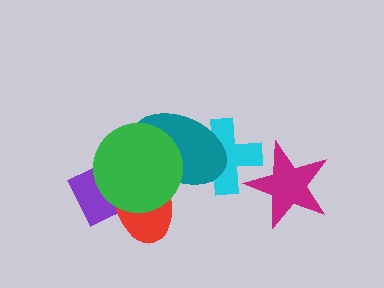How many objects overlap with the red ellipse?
3 objects overlap with the red ellipse.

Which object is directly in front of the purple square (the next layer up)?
The red ellipse is directly in front of the purple square.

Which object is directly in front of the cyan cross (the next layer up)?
The teal ellipse is directly in front of the cyan cross.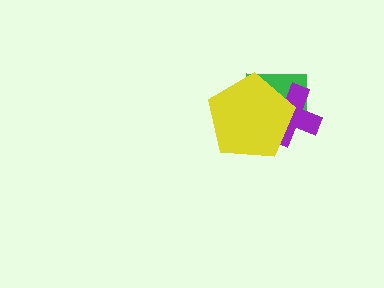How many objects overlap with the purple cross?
2 objects overlap with the purple cross.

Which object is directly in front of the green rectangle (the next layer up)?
The purple cross is directly in front of the green rectangle.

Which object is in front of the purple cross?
The yellow pentagon is in front of the purple cross.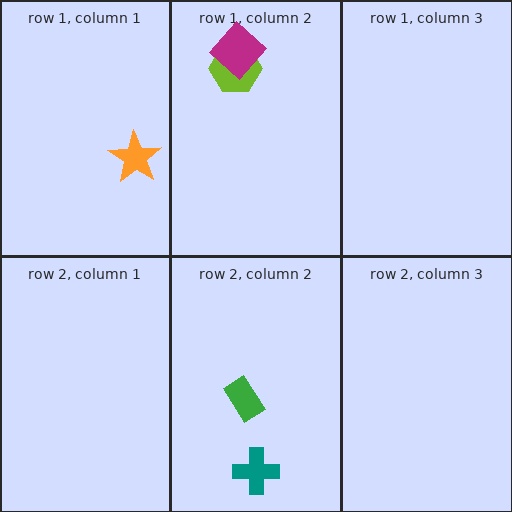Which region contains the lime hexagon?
The row 1, column 2 region.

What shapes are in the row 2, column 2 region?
The teal cross, the green rectangle.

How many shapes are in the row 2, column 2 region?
2.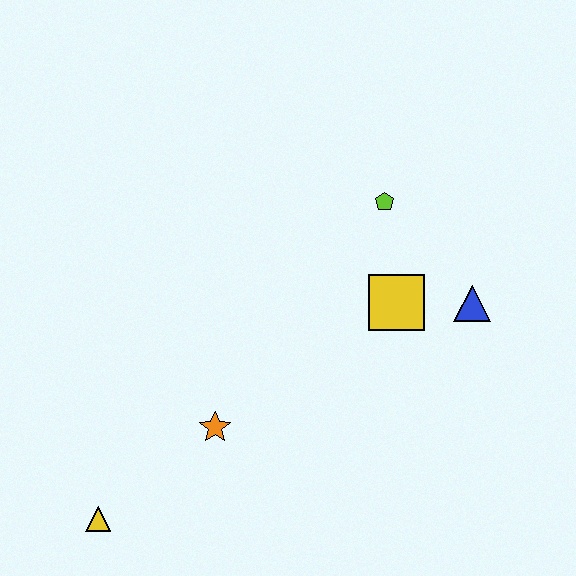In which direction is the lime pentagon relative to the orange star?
The lime pentagon is above the orange star.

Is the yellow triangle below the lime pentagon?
Yes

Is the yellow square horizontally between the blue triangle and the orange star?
Yes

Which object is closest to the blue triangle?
The yellow square is closest to the blue triangle.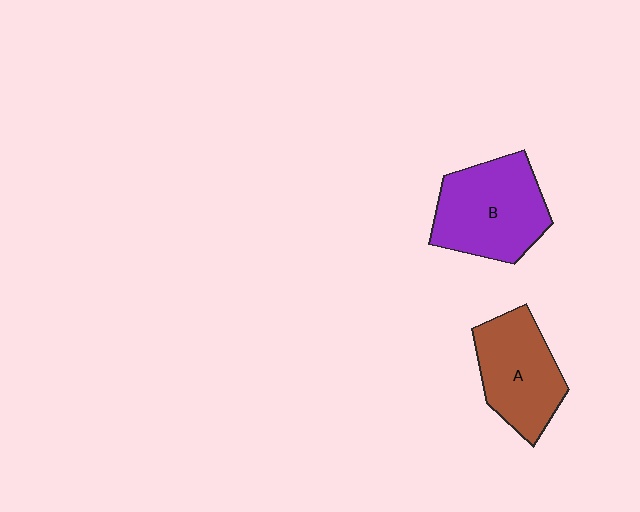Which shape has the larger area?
Shape B (purple).